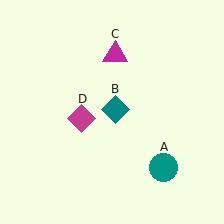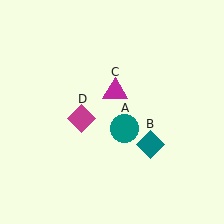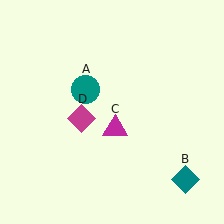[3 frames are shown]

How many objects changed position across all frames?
3 objects changed position: teal circle (object A), teal diamond (object B), magenta triangle (object C).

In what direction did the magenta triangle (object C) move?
The magenta triangle (object C) moved down.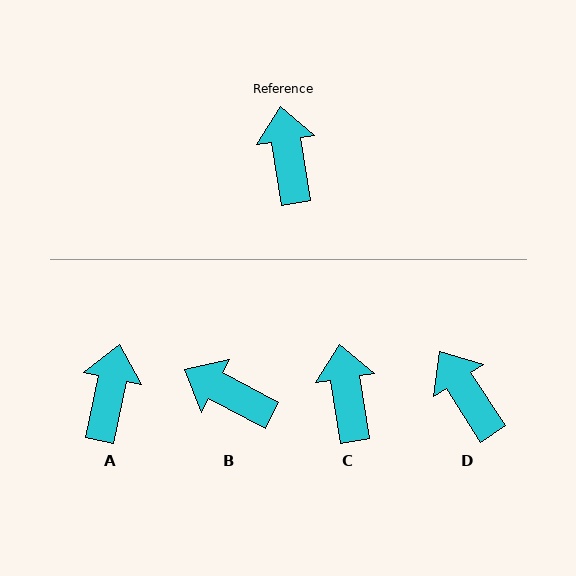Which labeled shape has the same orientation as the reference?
C.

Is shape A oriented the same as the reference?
No, it is off by about 21 degrees.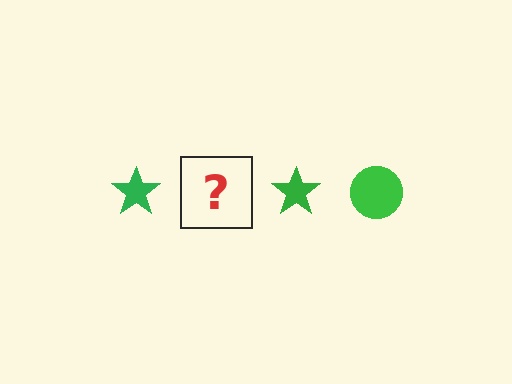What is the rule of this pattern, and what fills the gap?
The rule is that the pattern cycles through star, circle shapes in green. The gap should be filled with a green circle.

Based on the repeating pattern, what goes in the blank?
The blank should be a green circle.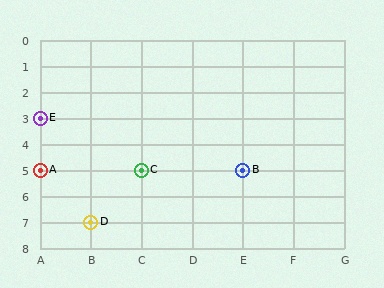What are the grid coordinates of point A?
Point A is at grid coordinates (A, 5).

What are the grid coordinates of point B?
Point B is at grid coordinates (E, 5).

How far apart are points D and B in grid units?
Points D and B are 3 columns and 2 rows apart (about 3.6 grid units diagonally).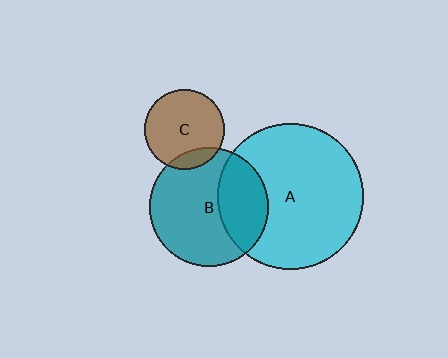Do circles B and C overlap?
Yes.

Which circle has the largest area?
Circle A (cyan).